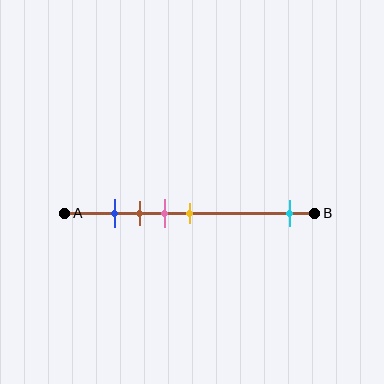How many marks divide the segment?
There are 5 marks dividing the segment.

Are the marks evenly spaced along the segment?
No, the marks are not evenly spaced.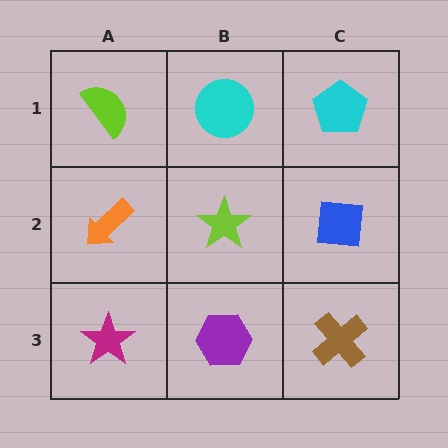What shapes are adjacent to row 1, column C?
A blue square (row 2, column C), a cyan circle (row 1, column B).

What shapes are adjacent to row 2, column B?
A cyan circle (row 1, column B), a purple hexagon (row 3, column B), an orange arrow (row 2, column A), a blue square (row 2, column C).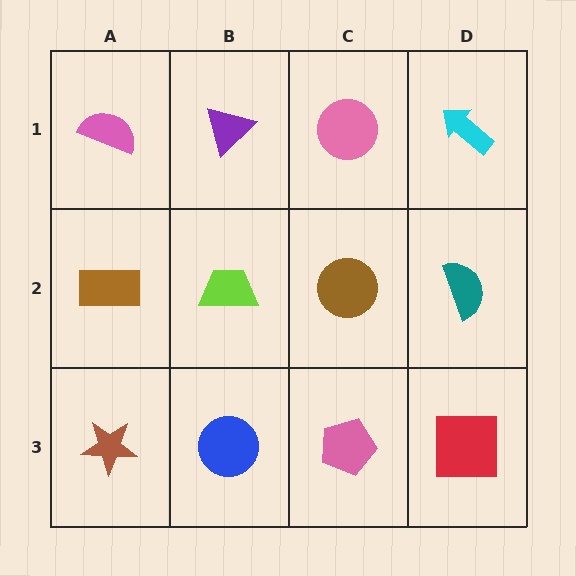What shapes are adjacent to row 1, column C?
A brown circle (row 2, column C), a purple triangle (row 1, column B), a cyan arrow (row 1, column D).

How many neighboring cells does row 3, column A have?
2.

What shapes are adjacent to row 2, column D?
A cyan arrow (row 1, column D), a red square (row 3, column D), a brown circle (row 2, column C).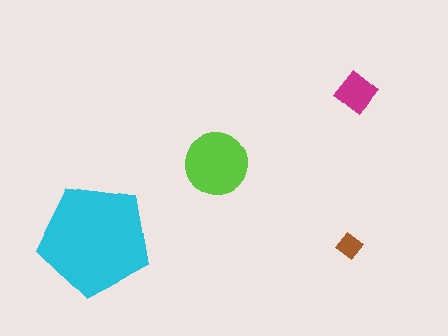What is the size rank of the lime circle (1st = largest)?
2nd.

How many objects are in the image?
There are 4 objects in the image.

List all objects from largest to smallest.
The cyan pentagon, the lime circle, the magenta diamond, the brown diamond.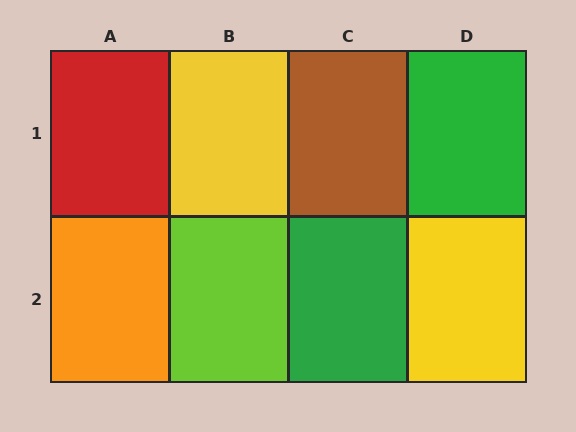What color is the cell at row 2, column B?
Lime.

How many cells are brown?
1 cell is brown.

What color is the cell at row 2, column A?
Orange.